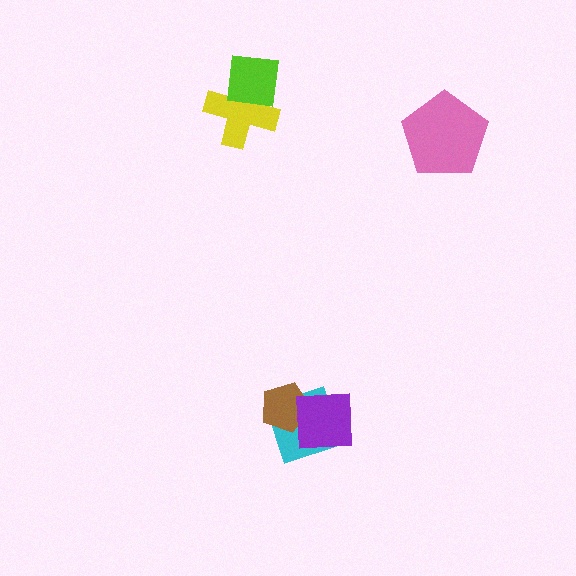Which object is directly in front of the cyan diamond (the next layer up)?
The brown pentagon is directly in front of the cyan diamond.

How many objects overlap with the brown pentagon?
2 objects overlap with the brown pentagon.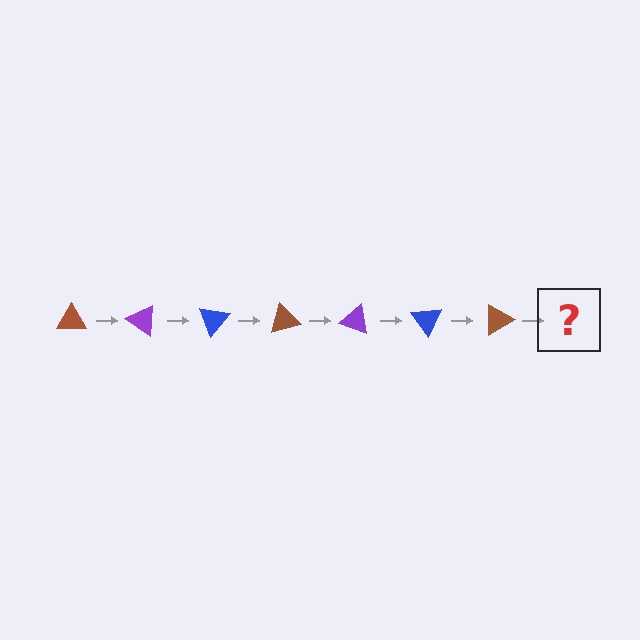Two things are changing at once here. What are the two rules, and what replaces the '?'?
The two rules are that it rotates 35 degrees each step and the color cycles through brown, purple, and blue. The '?' should be a purple triangle, rotated 245 degrees from the start.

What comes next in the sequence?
The next element should be a purple triangle, rotated 245 degrees from the start.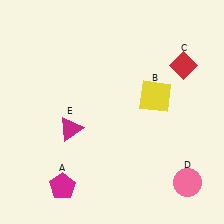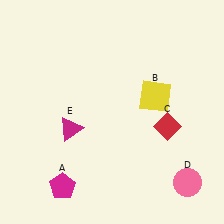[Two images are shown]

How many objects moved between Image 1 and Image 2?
1 object moved between the two images.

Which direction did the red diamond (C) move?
The red diamond (C) moved down.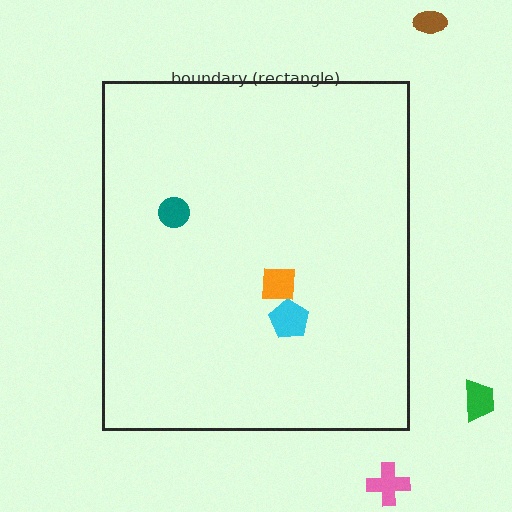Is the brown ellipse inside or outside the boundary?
Outside.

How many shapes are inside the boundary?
3 inside, 3 outside.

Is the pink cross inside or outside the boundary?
Outside.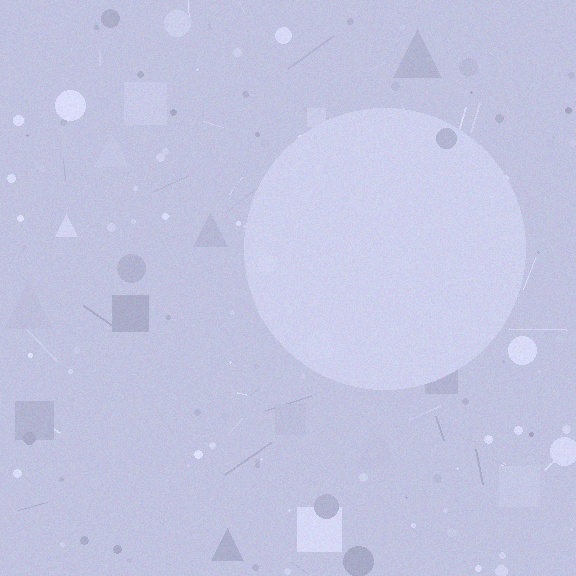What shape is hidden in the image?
A circle is hidden in the image.